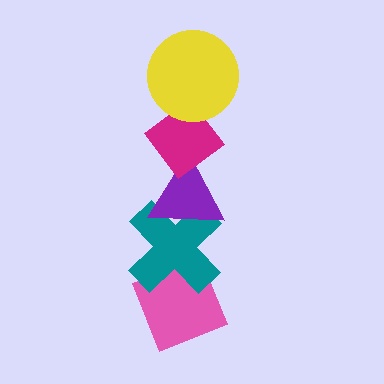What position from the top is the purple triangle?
The purple triangle is 3rd from the top.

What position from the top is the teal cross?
The teal cross is 4th from the top.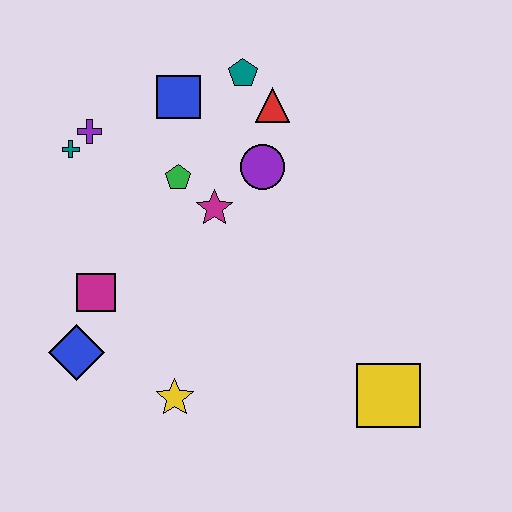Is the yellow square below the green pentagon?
Yes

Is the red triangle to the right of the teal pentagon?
Yes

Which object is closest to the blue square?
The teal pentagon is closest to the blue square.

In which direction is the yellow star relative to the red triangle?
The yellow star is below the red triangle.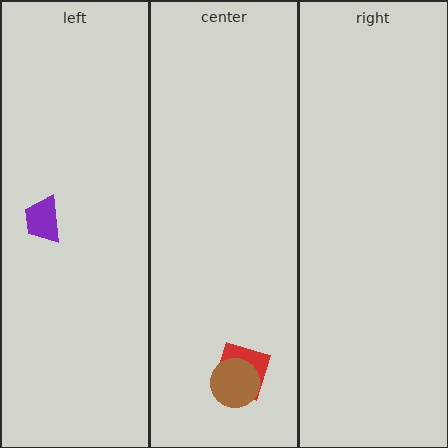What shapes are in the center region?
The red square, the brown circle.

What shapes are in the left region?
The purple trapezoid.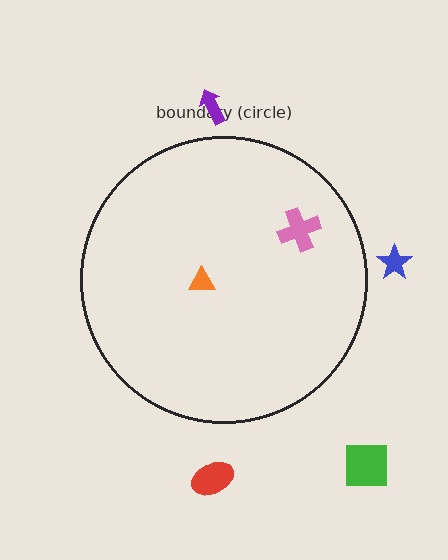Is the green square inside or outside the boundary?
Outside.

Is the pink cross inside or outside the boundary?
Inside.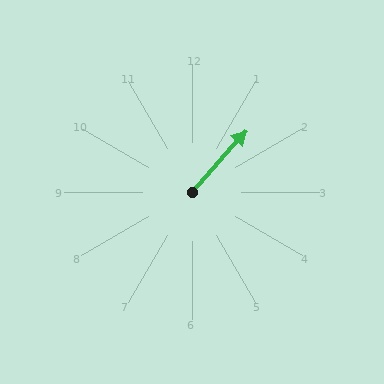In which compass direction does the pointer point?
Northeast.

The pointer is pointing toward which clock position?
Roughly 1 o'clock.